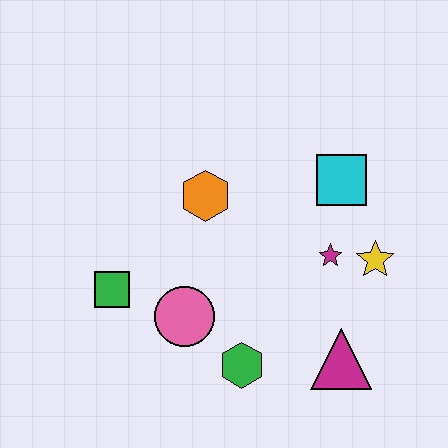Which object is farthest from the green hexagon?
The cyan square is farthest from the green hexagon.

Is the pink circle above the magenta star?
No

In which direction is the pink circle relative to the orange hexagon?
The pink circle is below the orange hexagon.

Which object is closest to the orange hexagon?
The pink circle is closest to the orange hexagon.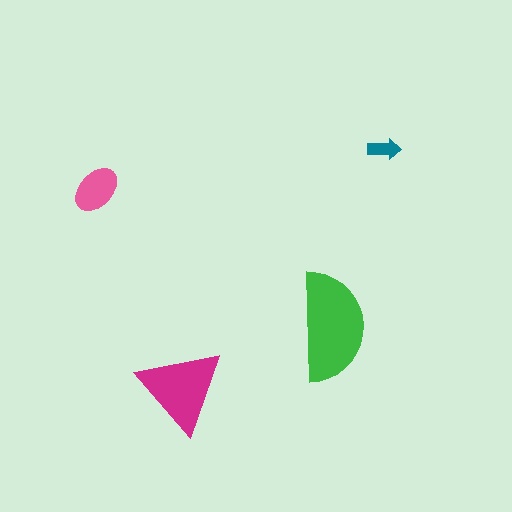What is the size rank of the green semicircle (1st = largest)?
1st.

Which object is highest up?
The teal arrow is topmost.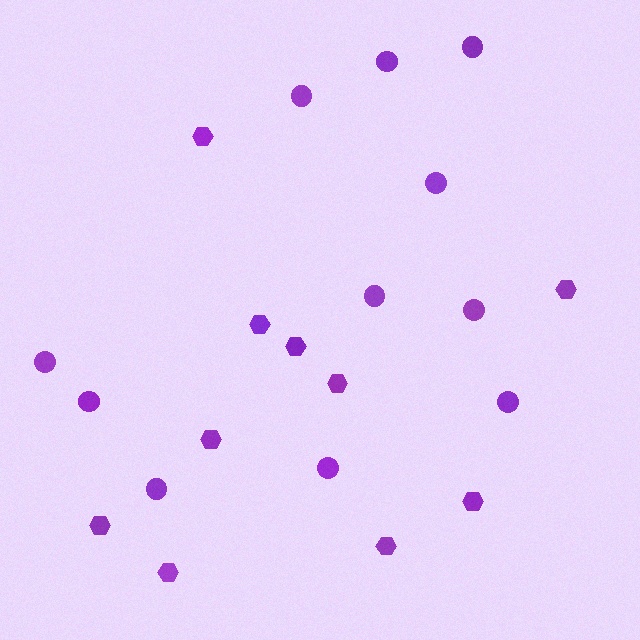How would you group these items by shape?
There are 2 groups: one group of circles (11) and one group of hexagons (10).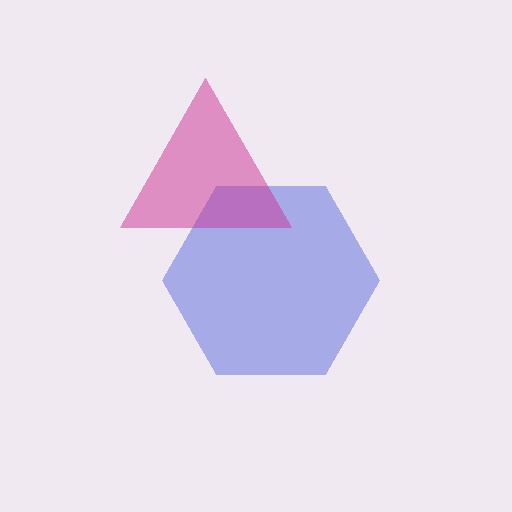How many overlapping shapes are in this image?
There are 2 overlapping shapes in the image.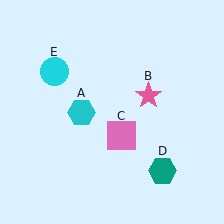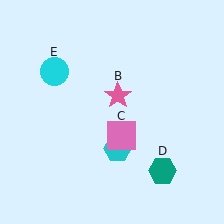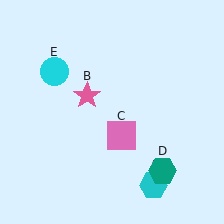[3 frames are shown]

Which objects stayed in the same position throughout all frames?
Pink square (object C) and teal hexagon (object D) and cyan circle (object E) remained stationary.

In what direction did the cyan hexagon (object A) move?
The cyan hexagon (object A) moved down and to the right.